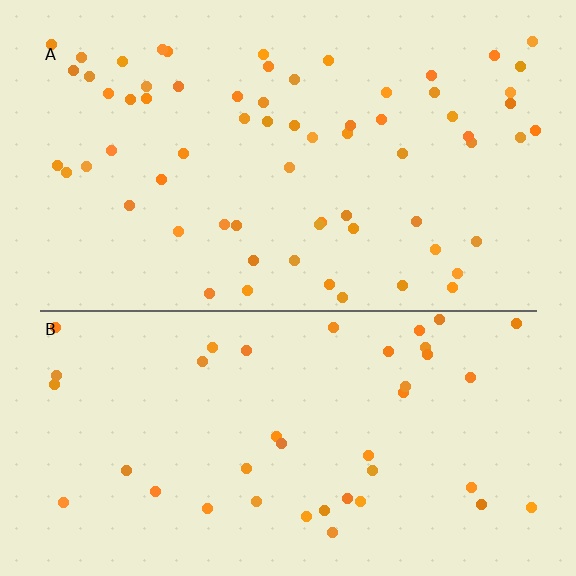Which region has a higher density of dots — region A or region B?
A (the top).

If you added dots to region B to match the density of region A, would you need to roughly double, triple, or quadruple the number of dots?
Approximately double.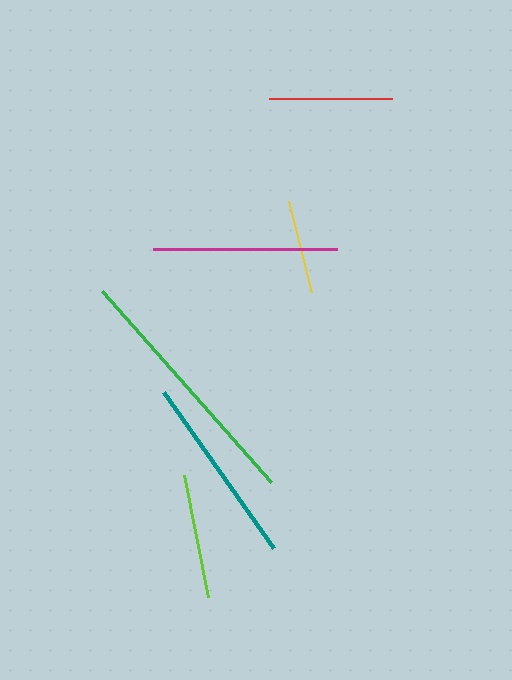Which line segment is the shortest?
The yellow line is the shortest at approximately 93 pixels.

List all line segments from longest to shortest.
From longest to shortest: green, teal, magenta, lime, red, yellow.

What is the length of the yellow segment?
The yellow segment is approximately 93 pixels long.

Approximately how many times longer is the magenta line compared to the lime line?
The magenta line is approximately 1.5 times the length of the lime line.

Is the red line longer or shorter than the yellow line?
The red line is longer than the yellow line.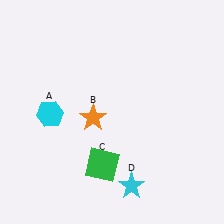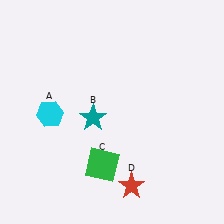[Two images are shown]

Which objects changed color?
B changed from orange to teal. D changed from cyan to red.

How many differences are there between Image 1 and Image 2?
There are 2 differences between the two images.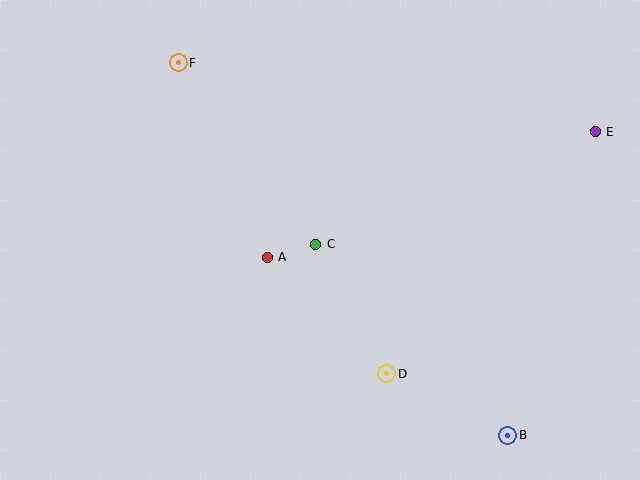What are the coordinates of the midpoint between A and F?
The midpoint between A and F is at (223, 160).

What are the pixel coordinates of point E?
Point E is at (595, 132).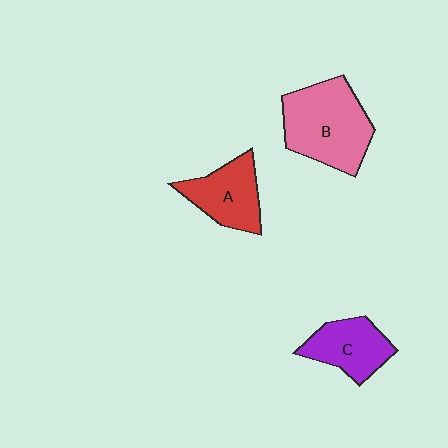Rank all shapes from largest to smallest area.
From largest to smallest: B (pink), A (red), C (purple).